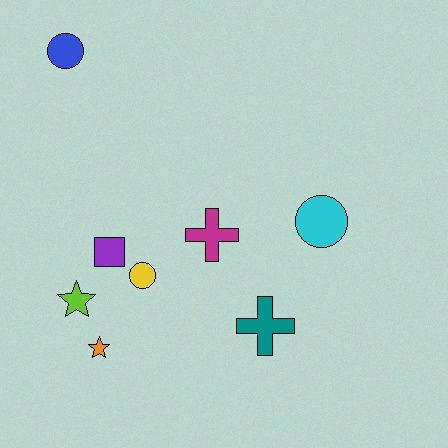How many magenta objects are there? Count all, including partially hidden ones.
There is 1 magenta object.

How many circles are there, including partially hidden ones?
There are 3 circles.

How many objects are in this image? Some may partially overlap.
There are 8 objects.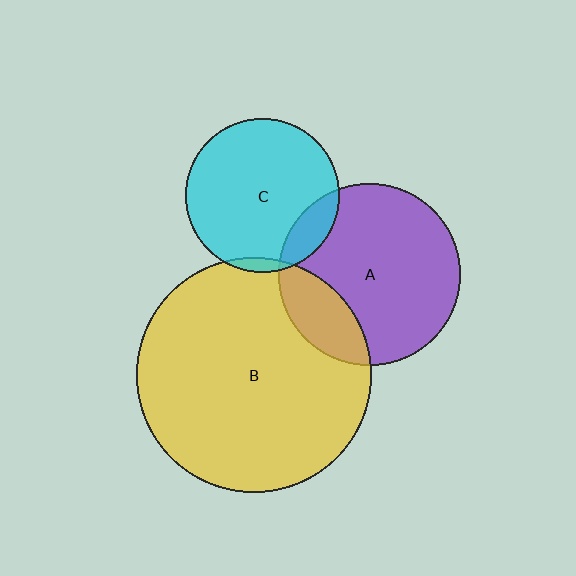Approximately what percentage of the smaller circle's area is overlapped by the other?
Approximately 20%.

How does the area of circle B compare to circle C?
Approximately 2.3 times.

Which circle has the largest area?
Circle B (yellow).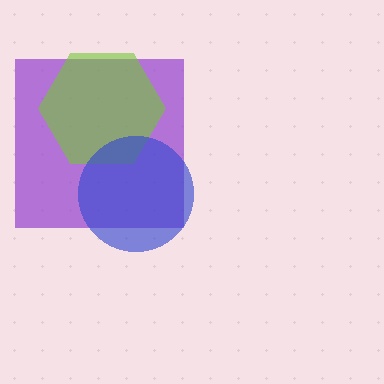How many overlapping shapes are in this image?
There are 3 overlapping shapes in the image.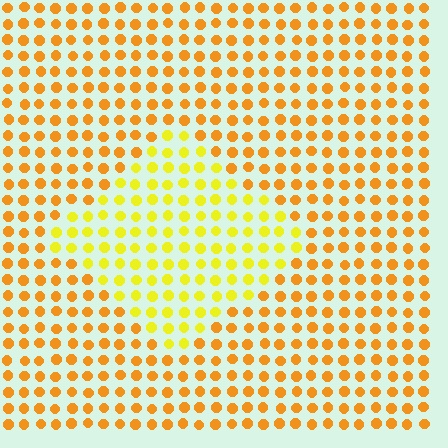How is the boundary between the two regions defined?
The boundary is defined purely by a slight shift in hue (about 28 degrees). Spacing, size, and orientation are identical on both sides.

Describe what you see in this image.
The image is filled with small orange elements in a uniform arrangement. A diamond-shaped region is visible where the elements are tinted to a slightly different hue, forming a subtle color boundary.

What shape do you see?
I see a diamond.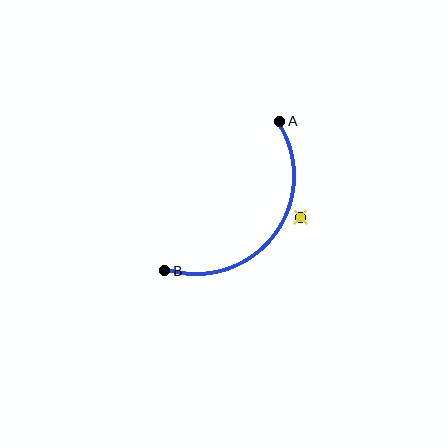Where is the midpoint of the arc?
The arc midpoint is the point on the curve farthest from the straight line joining A and B. It sits below and to the right of that line.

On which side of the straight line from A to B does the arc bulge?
The arc bulges below and to the right of the straight line connecting A and B.